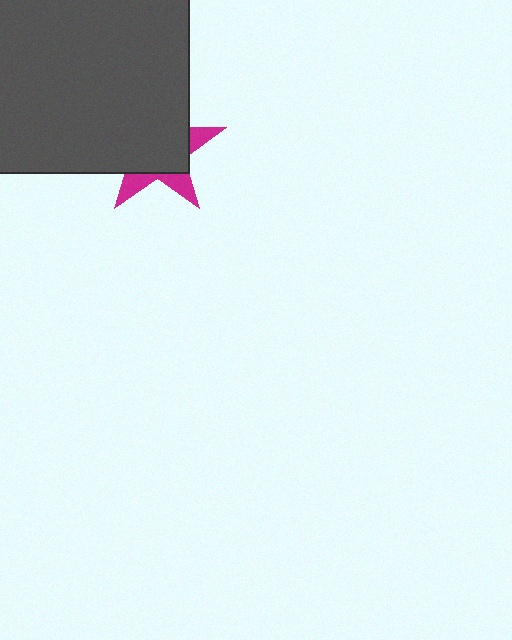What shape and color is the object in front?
The object in front is a dark gray square.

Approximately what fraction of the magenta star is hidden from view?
Roughly 70% of the magenta star is hidden behind the dark gray square.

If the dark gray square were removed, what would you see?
You would see the complete magenta star.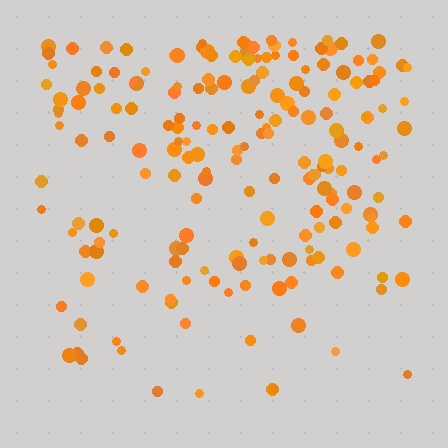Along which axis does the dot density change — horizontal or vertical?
Vertical.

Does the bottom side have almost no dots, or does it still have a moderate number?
Still a moderate number, just noticeably fewer than the top.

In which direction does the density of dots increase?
From bottom to top, with the top side densest.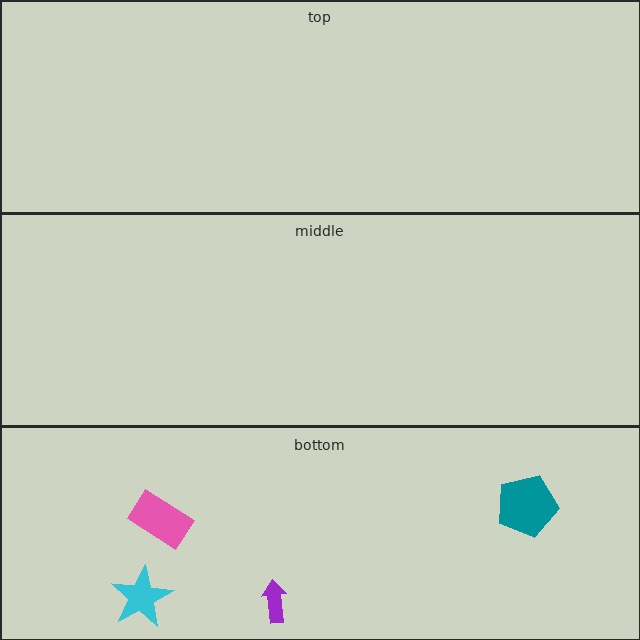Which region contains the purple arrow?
The bottom region.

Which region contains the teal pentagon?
The bottom region.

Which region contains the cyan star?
The bottom region.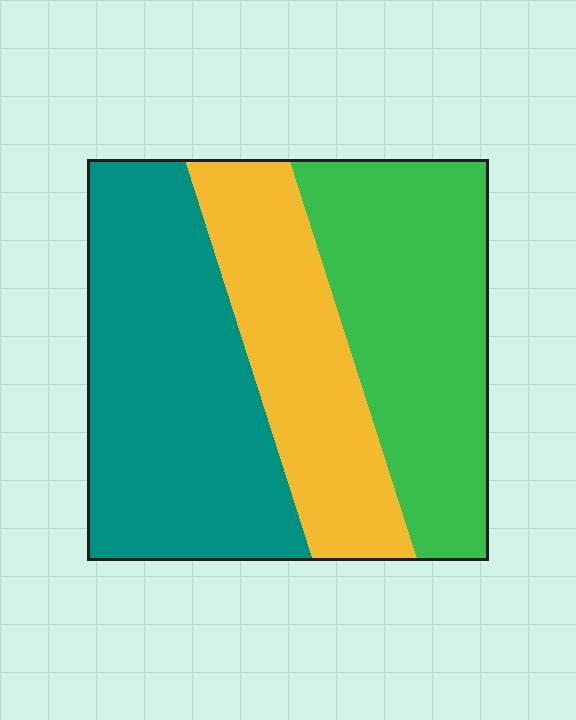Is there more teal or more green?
Teal.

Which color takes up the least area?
Yellow, at roughly 25%.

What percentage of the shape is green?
Green covers 34% of the shape.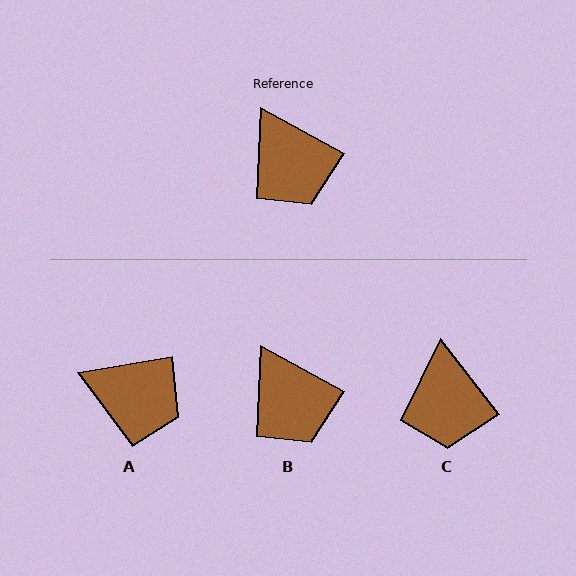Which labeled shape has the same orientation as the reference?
B.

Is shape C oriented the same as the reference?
No, it is off by about 23 degrees.